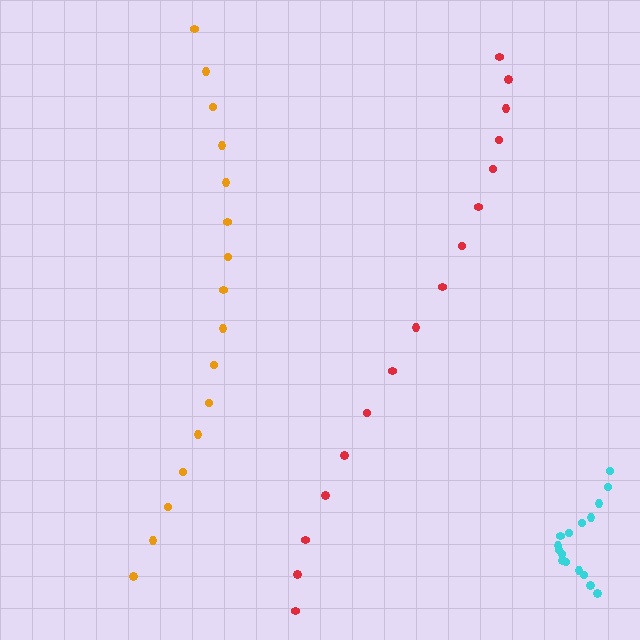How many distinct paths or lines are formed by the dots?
There are 3 distinct paths.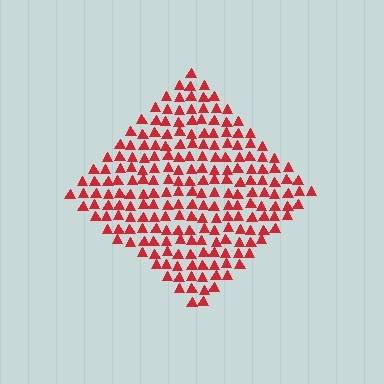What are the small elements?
The small elements are triangles.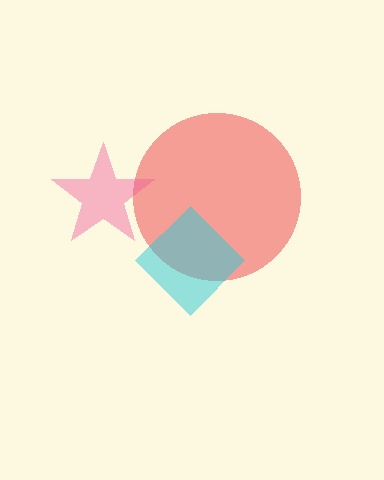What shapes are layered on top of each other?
The layered shapes are: a red circle, a pink star, a cyan diamond.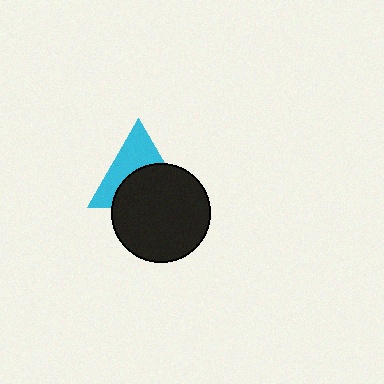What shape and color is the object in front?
The object in front is a black circle.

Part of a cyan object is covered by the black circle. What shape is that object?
It is a triangle.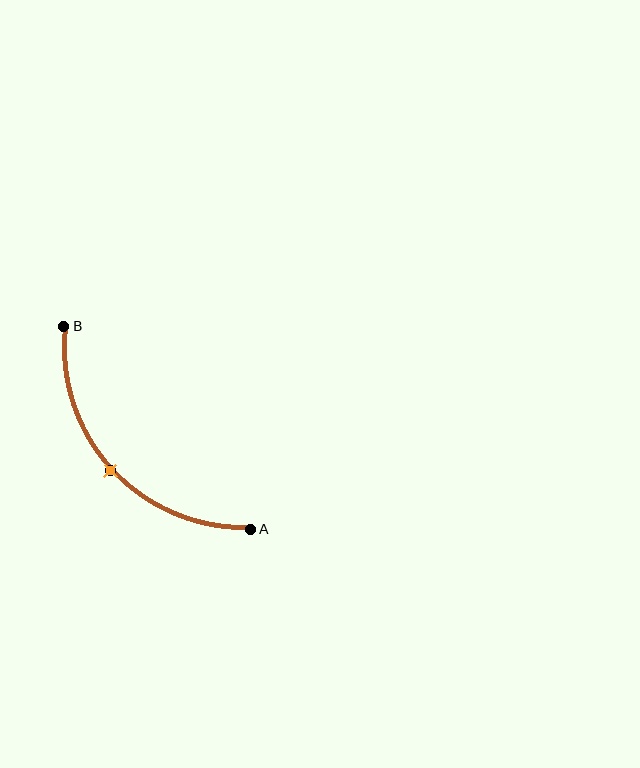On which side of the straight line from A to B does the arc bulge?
The arc bulges below and to the left of the straight line connecting A and B.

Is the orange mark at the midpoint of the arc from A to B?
Yes. The orange mark lies on the arc at equal arc-length from both A and B — it is the arc midpoint.